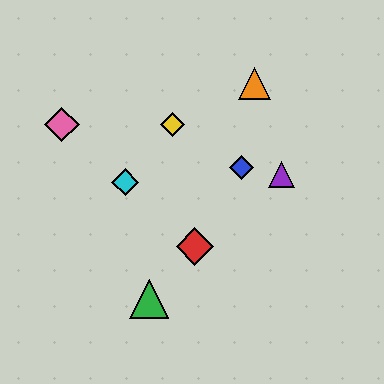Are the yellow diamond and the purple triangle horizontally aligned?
No, the yellow diamond is at y≈125 and the purple triangle is at y≈175.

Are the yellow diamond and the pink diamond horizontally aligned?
Yes, both are at y≈125.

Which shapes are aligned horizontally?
The yellow diamond, the pink diamond are aligned horizontally.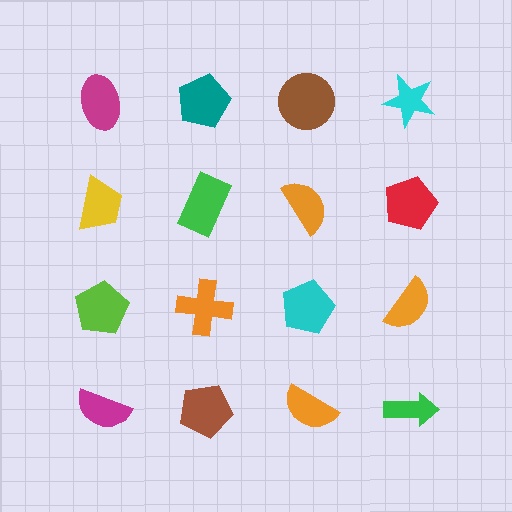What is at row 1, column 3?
A brown circle.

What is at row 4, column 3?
An orange semicircle.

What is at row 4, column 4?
A green arrow.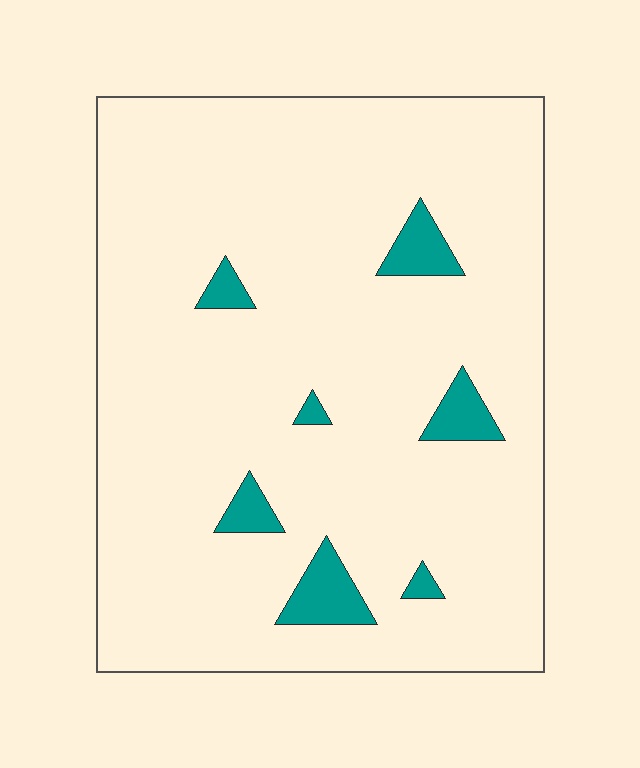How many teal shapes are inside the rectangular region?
7.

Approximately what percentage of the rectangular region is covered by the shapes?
Approximately 5%.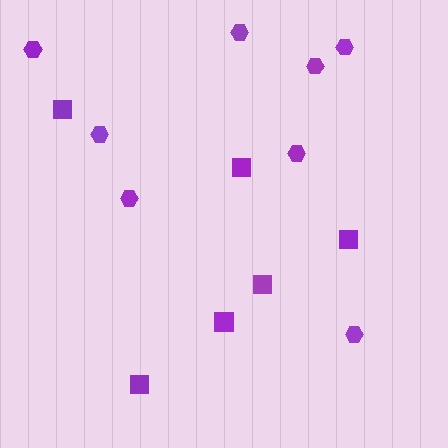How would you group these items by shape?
There are 2 groups: one group of hexagons (8) and one group of squares (6).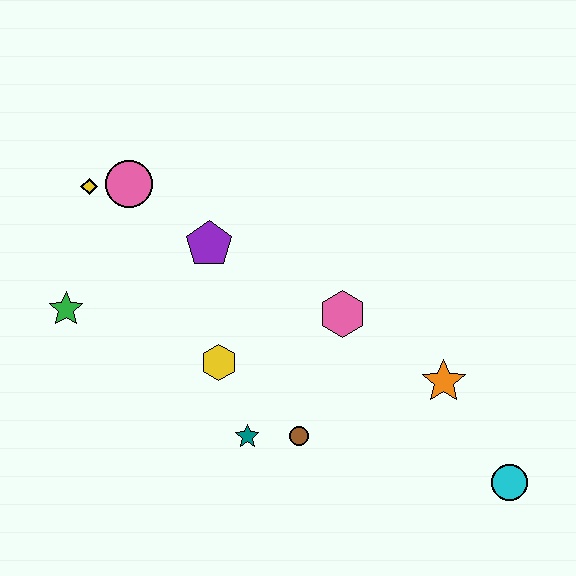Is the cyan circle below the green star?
Yes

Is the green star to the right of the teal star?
No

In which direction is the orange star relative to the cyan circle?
The orange star is above the cyan circle.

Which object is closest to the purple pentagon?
The pink circle is closest to the purple pentagon.